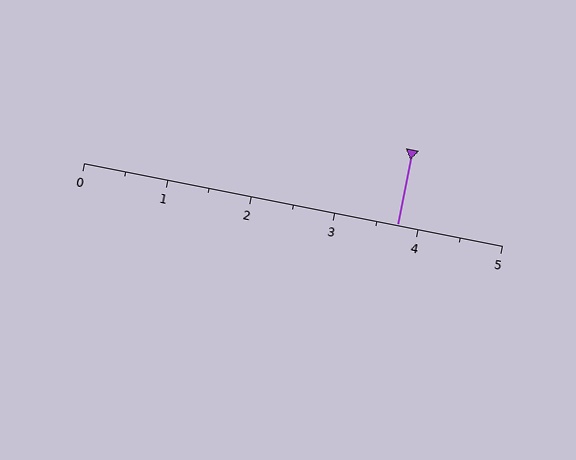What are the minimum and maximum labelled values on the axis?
The axis runs from 0 to 5.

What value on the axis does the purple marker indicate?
The marker indicates approximately 3.8.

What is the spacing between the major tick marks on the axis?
The major ticks are spaced 1 apart.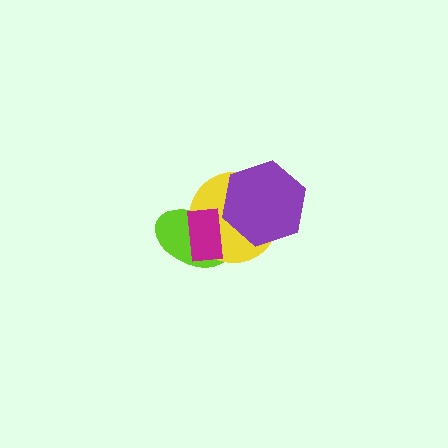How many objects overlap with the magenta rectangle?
2 objects overlap with the magenta rectangle.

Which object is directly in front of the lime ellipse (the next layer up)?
The yellow circle is directly in front of the lime ellipse.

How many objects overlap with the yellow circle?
3 objects overlap with the yellow circle.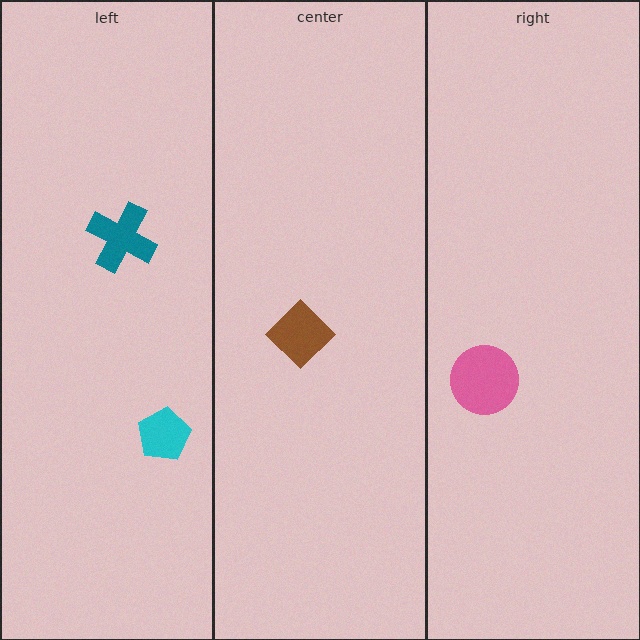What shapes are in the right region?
The pink circle.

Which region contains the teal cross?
The left region.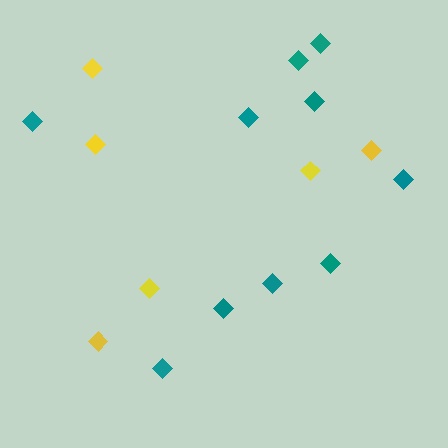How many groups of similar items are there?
There are 2 groups: one group of teal diamonds (10) and one group of yellow diamonds (6).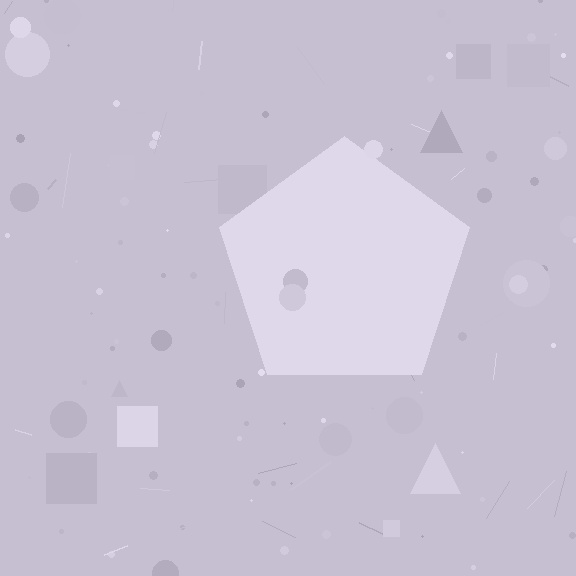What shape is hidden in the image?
A pentagon is hidden in the image.